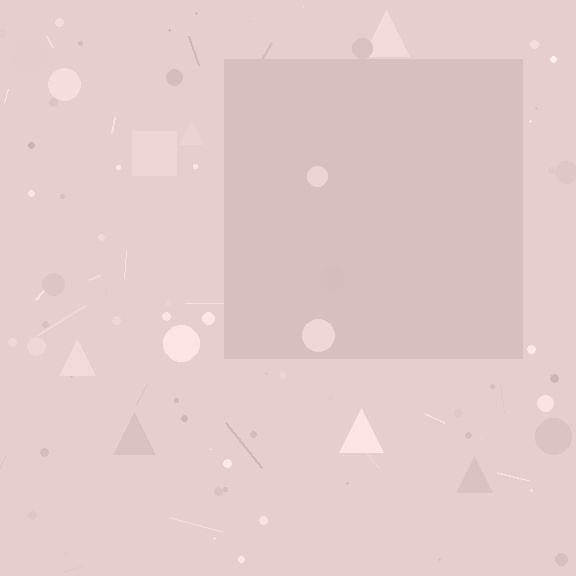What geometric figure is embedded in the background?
A square is embedded in the background.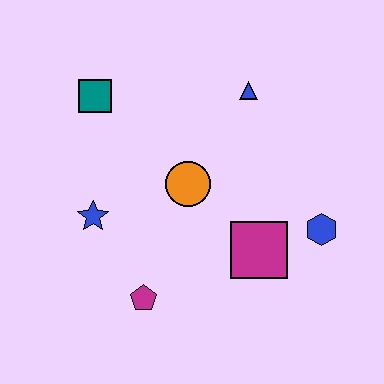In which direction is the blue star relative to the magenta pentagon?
The blue star is above the magenta pentagon.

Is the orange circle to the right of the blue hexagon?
No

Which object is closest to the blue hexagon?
The magenta square is closest to the blue hexagon.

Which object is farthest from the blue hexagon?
The teal square is farthest from the blue hexagon.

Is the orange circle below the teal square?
Yes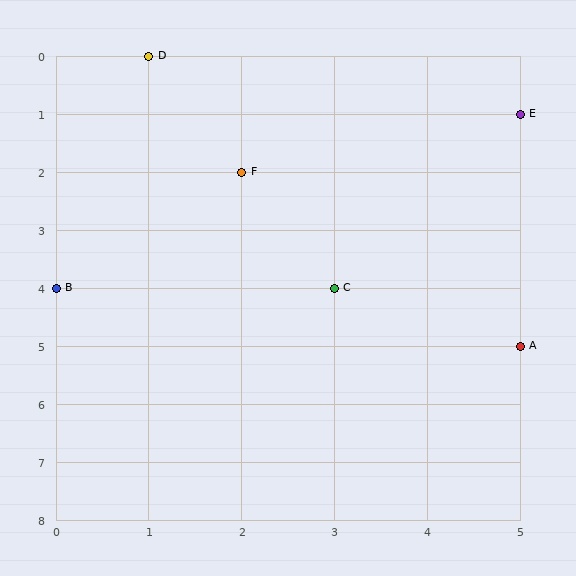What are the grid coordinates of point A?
Point A is at grid coordinates (5, 5).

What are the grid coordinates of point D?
Point D is at grid coordinates (1, 0).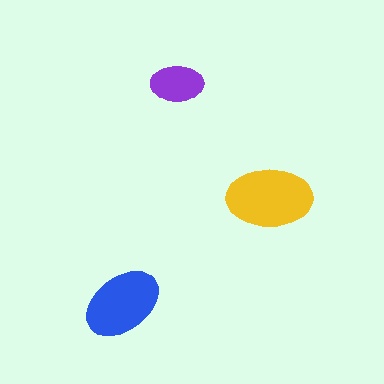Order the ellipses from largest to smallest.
the yellow one, the blue one, the purple one.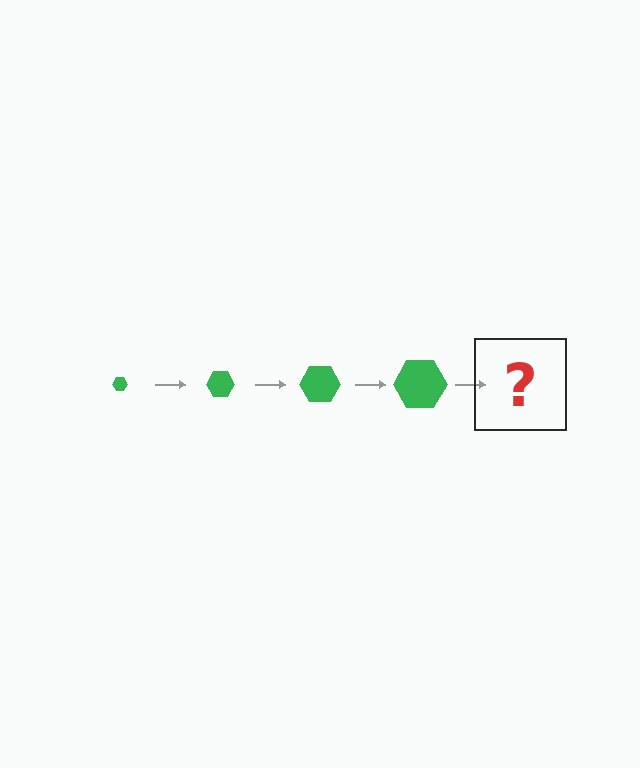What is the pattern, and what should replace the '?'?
The pattern is that the hexagon gets progressively larger each step. The '?' should be a green hexagon, larger than the previous one.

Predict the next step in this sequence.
The next step is a green hexagon, larger than the previous one.